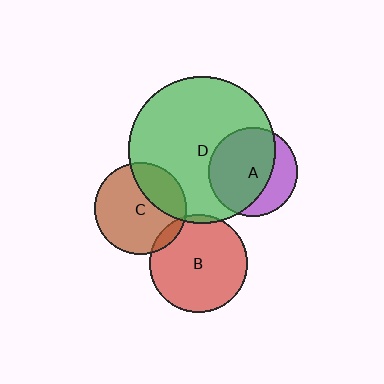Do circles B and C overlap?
Yes.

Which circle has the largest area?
Circle D (green).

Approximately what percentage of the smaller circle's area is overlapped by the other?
Approximately 10%.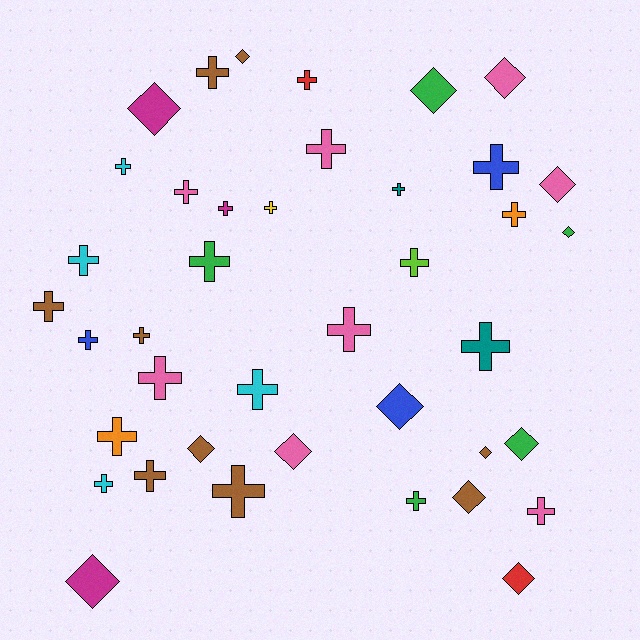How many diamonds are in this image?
There are 14 diamonds.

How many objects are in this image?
There are 40 objects.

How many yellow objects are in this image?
There is 1 yellow object.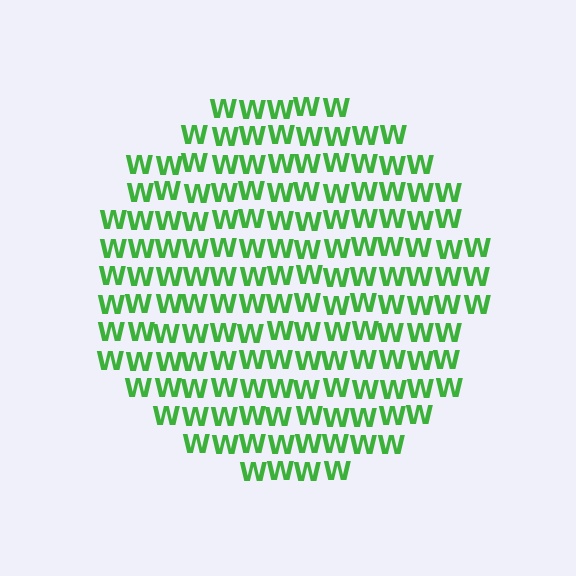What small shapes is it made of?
It is made of small letter W's.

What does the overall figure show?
The overall figure shows a circle.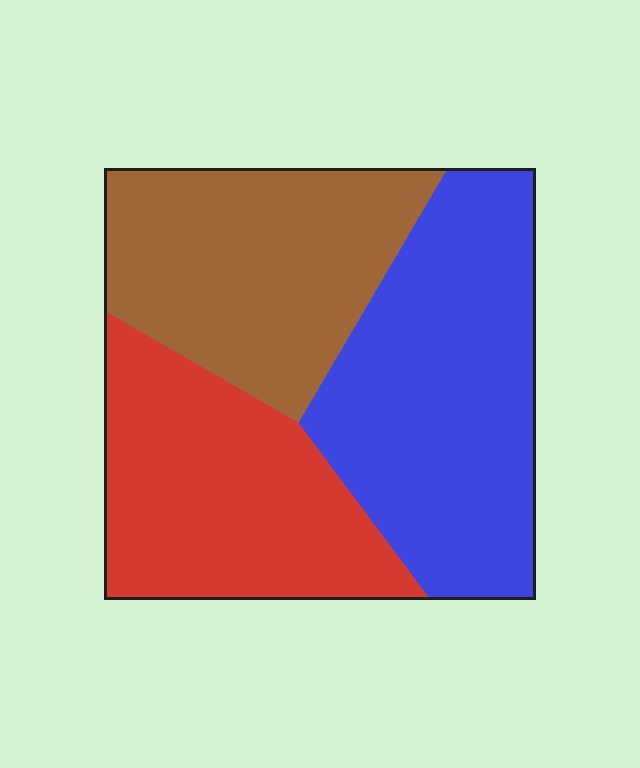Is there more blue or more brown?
Blue.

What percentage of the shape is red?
Red covers 31% of the shape.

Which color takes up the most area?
Blue, at roughly 40%.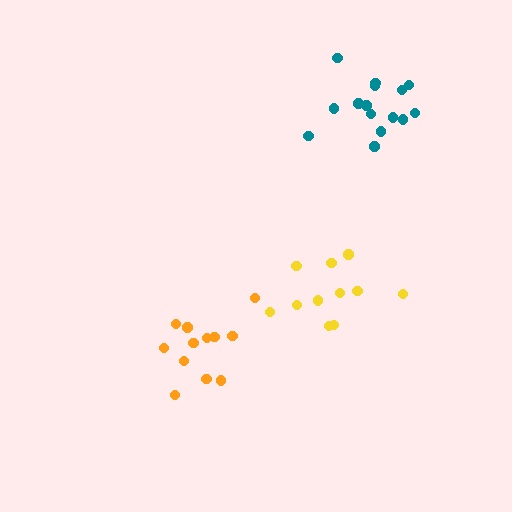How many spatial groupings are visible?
There are 3 spatial groupings.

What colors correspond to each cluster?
The clusters are colored: orange, teal, yellow.